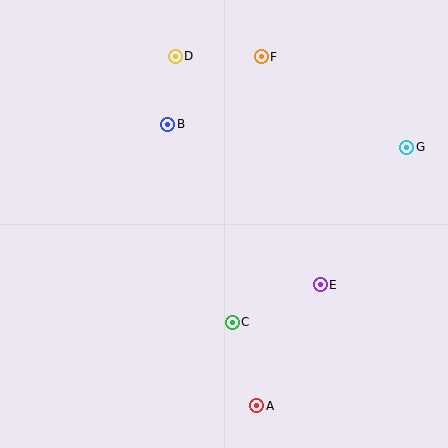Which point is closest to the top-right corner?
Point G is closest to the top-right corner.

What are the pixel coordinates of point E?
Point E is at (320, 285).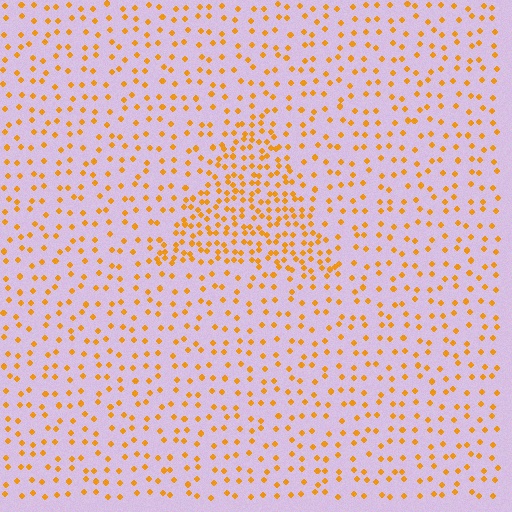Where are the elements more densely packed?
The elements are more densely packed inside the triangle boundary.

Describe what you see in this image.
The image contains small orange elements arranged at two different densities. A triangle-shaped region is visible where the elements are more densely packed than the surrounding area.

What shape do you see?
I see a triangle.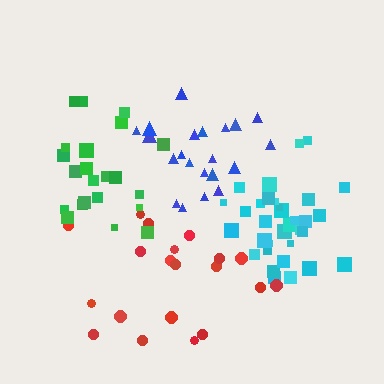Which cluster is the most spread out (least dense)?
Red.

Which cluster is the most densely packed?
Blue.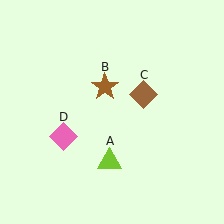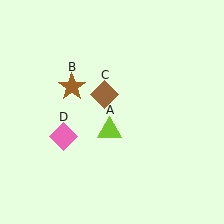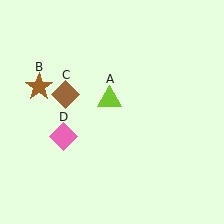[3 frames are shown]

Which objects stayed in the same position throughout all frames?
Pink diamond (object D) remained stationary.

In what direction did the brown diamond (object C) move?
The brown diamond (object C) moved left.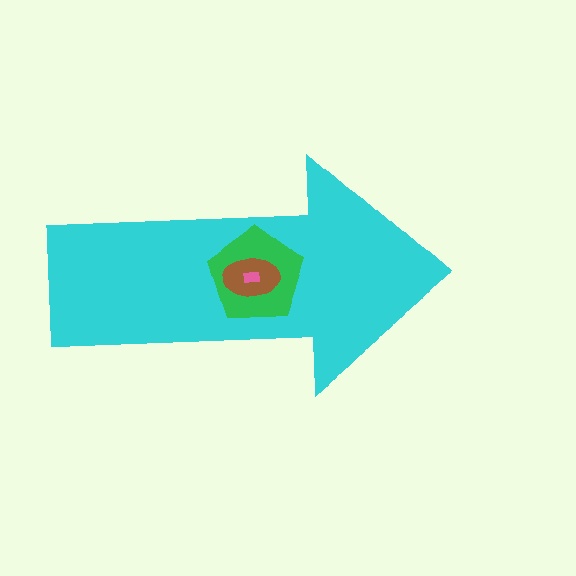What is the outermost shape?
The cyan arrow.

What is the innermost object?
The pink rectangle.